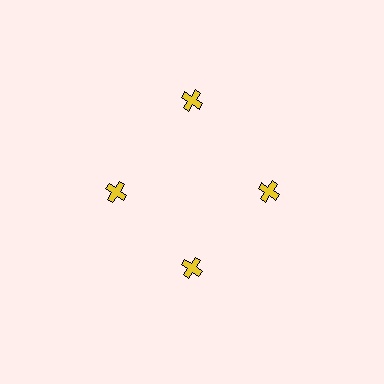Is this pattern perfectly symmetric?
No. The 4 yellow crosses are arranged in a ring, but one element near the 12 o'clock position is pushed outward from the center, breaking the 4-fold rotational symmetry.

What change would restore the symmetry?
The symmetry would be restored by moving it inward, back onto the ring so that all 4 crosses sit at equal angles and equal distance from the center.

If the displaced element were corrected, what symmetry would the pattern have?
It would have 4-fold rotational symmetry — the pattern would map onto itself every 90 degrees.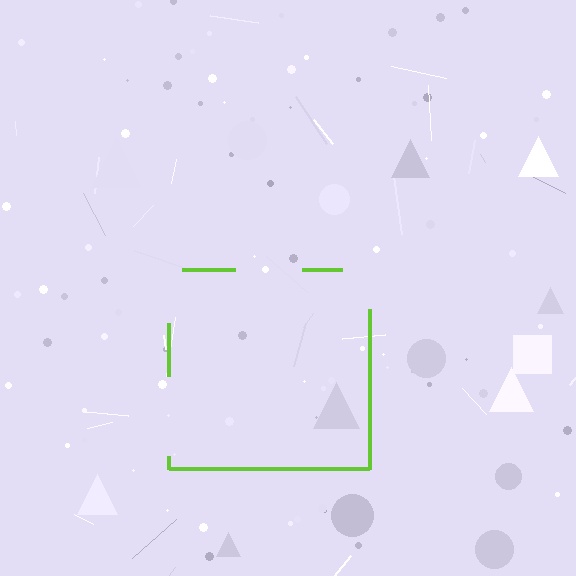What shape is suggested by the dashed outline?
The dashed outline suggests a square.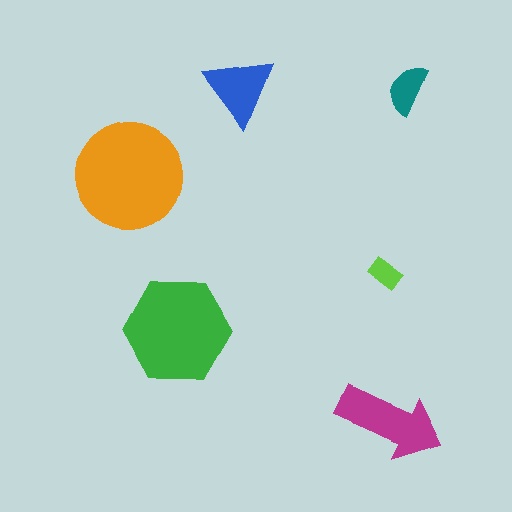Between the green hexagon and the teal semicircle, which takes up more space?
The green hexagon.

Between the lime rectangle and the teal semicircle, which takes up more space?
The teal semicircle.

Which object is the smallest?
The lime rectangle.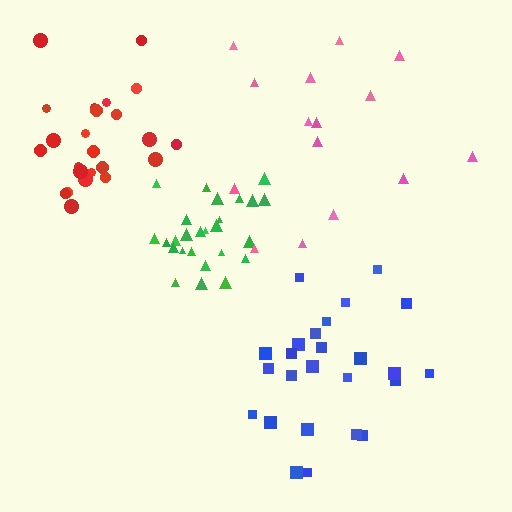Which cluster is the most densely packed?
Green.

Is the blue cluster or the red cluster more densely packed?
Red.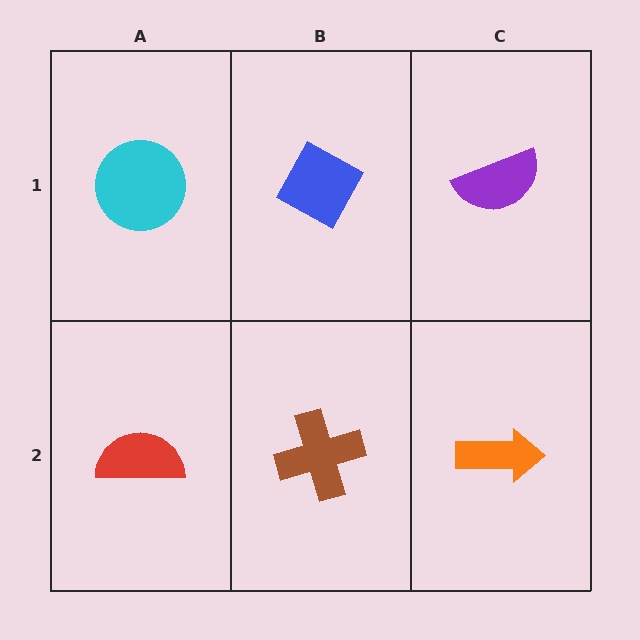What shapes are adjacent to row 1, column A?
A red semicircle (row 2, column A), a blue diamond (row 1, column B).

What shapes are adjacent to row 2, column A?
A cyan circle (row 1, column A), a brown cross (row 2, column B).